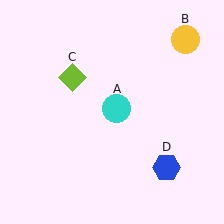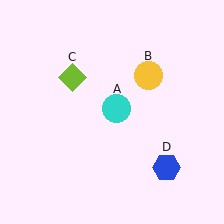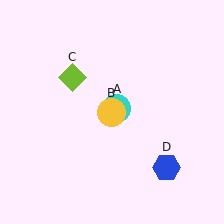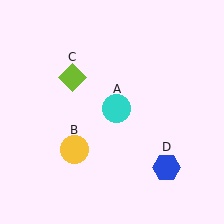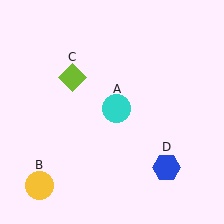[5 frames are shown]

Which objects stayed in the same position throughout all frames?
Cyan circle (object A) and lime diamond (object C) and blue hexagon (object D) remained stationary.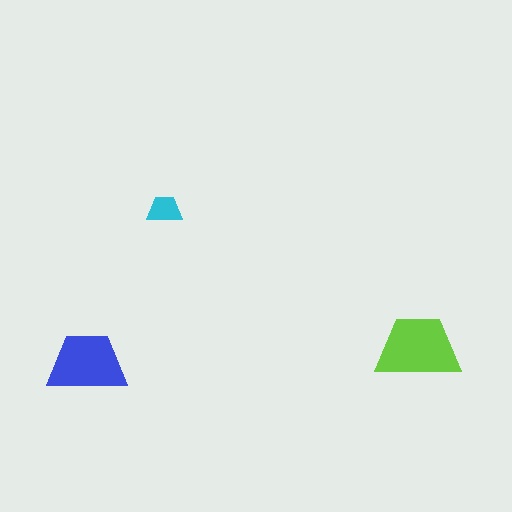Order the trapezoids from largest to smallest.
the lime one, the blue one, the cyan one.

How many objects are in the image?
There are 3 objects in the image.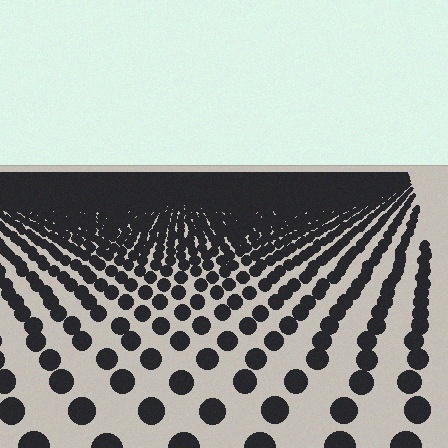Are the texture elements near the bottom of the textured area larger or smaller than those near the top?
Larger. Near the bottom, elements are closer to the viewer and appear at a bigger on-screen size.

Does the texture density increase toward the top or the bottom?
Density increases toward the top.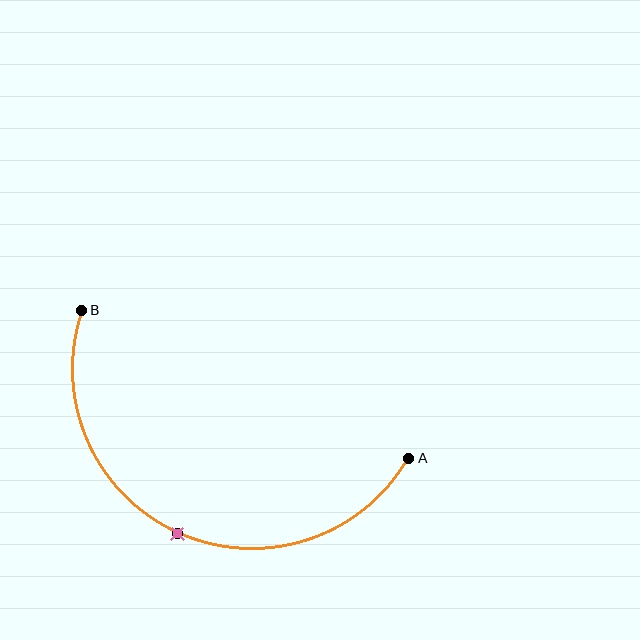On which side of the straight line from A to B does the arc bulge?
The arc bulges below the straight line connecting A and B.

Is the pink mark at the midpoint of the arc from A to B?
Yes. The pink mark lies on the arc at equal arc-length from both A and B — it is the arc midpoint.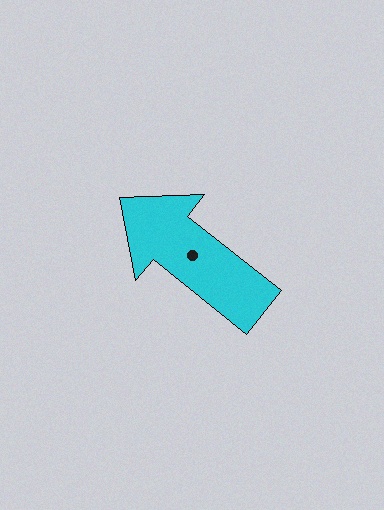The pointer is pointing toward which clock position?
Roughly 10 o'clock.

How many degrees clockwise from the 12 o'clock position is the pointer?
Approximately 309 degrees.